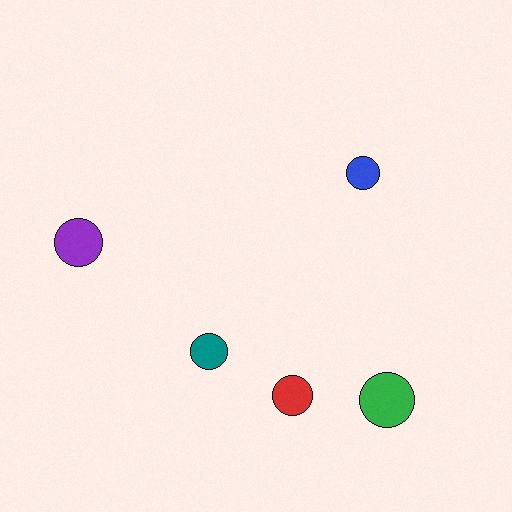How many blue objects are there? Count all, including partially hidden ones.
There is 1 blue object.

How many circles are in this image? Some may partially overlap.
There are 5 circles.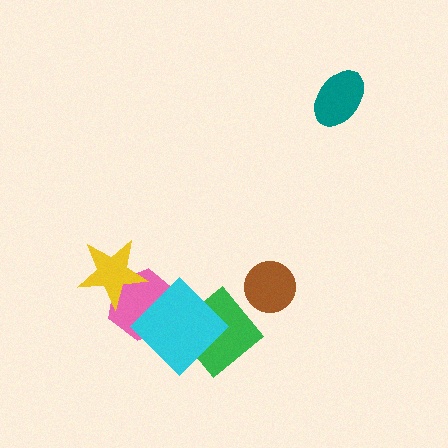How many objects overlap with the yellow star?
1 object overlaps with the yellow star.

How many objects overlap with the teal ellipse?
0 objects overlap with the teal ellipse.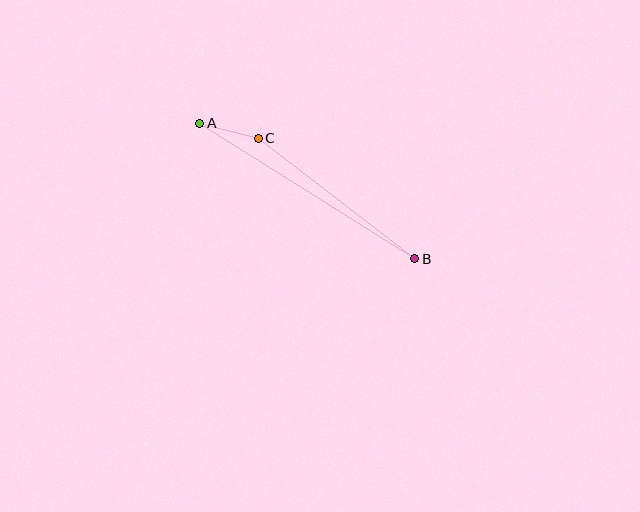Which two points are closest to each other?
Points A and C are closest to each other.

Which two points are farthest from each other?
Points A and B are farthest from each other.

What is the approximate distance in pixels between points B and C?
The distance between B and C is approximately 198 pixels.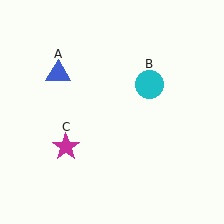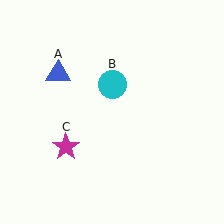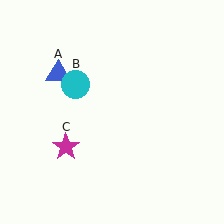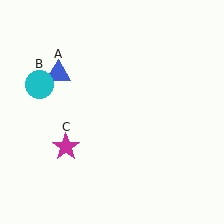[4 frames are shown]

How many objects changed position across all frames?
1 object changed position: cyan circle (object B).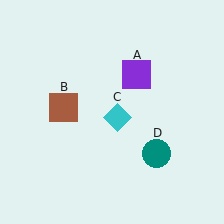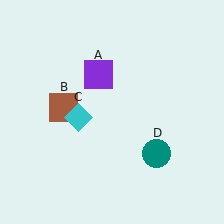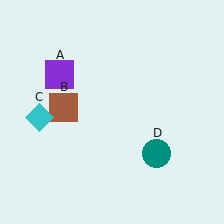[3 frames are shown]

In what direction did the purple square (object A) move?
The purple square (object A) moved left.